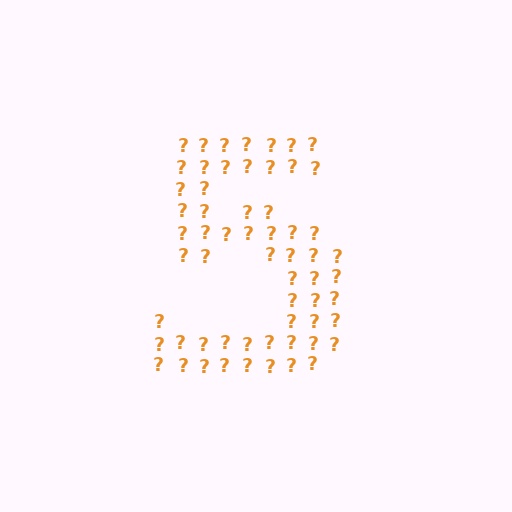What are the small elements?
The small elements are question marks.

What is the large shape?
The large shape is the digit 5.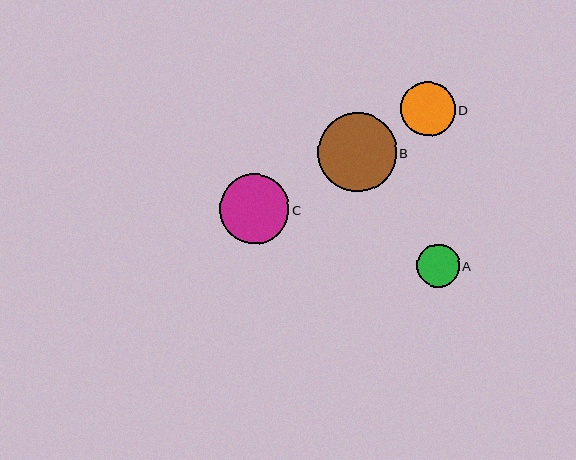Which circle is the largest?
Circle B is the largest with a size of approximately 79 pixels.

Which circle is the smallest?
Circle A is the smallest with a size of approximately 43 pixels.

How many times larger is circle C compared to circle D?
Circle C is approximately 1.3 times the size of circle D.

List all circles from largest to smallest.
From largest to smallest: B, C, D, A.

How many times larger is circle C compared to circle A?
Circle C is approximately 1.6 times the size of circle A.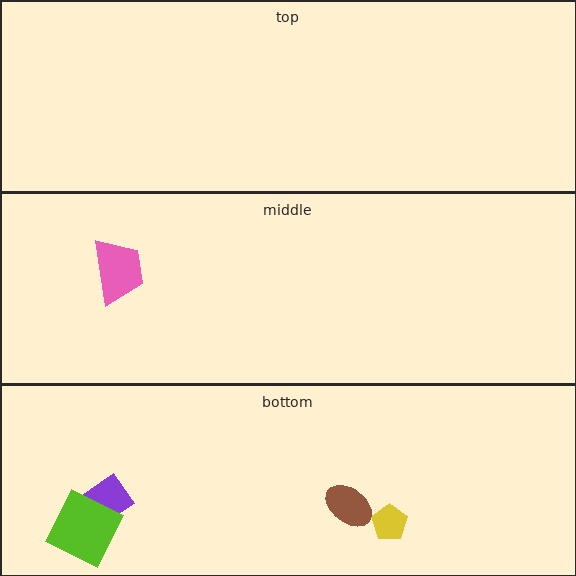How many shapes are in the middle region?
1.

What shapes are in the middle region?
The pink trapezoid.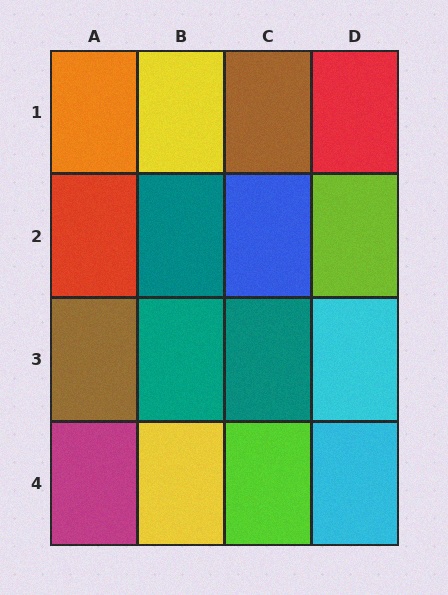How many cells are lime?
2 cells are lime.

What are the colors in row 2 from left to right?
Red, teal, blue, lime.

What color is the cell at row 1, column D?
Red.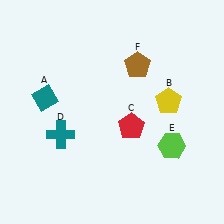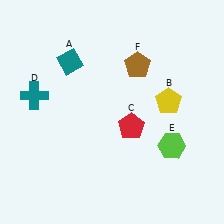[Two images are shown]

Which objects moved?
The objects that moved are: the teal diamond (A), the teal cross (D).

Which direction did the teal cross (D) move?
The teal cross (D) moved up.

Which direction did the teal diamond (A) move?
The teal diamond (A) moved up.